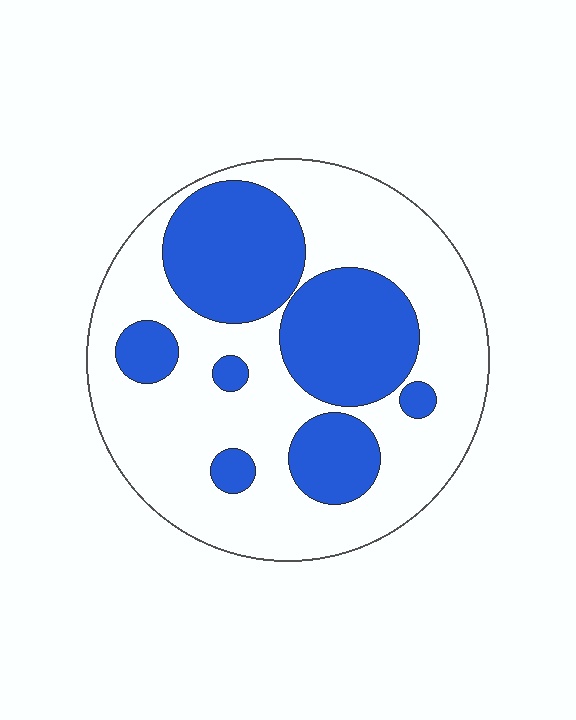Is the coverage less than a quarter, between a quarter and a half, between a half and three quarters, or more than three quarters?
Between a quarter and a half.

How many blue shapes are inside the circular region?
7.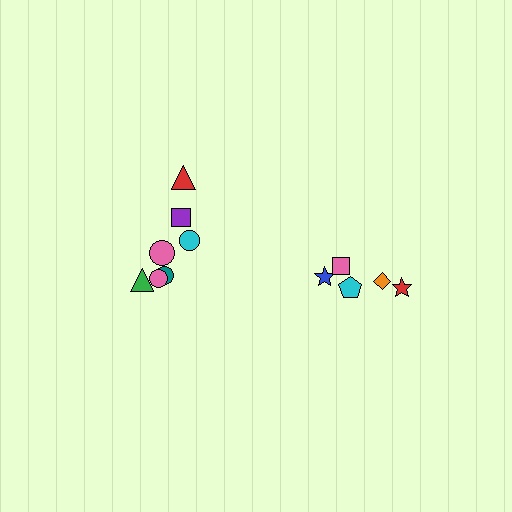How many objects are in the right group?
There are 5 objects.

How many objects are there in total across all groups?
There are 12 objects.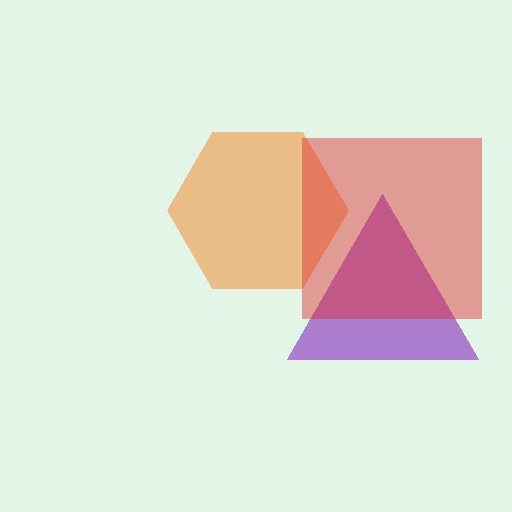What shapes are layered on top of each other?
The layered shapes are: an orange hexagon, a purple triangle, a red square.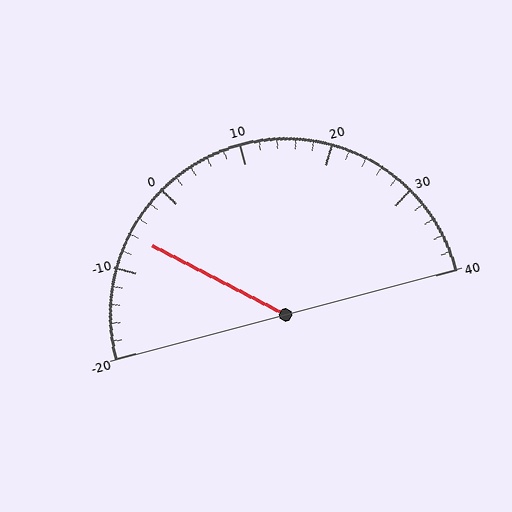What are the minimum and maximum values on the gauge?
The gauge ranges from -20 to 40.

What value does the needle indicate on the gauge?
The needle indicates approximately -6.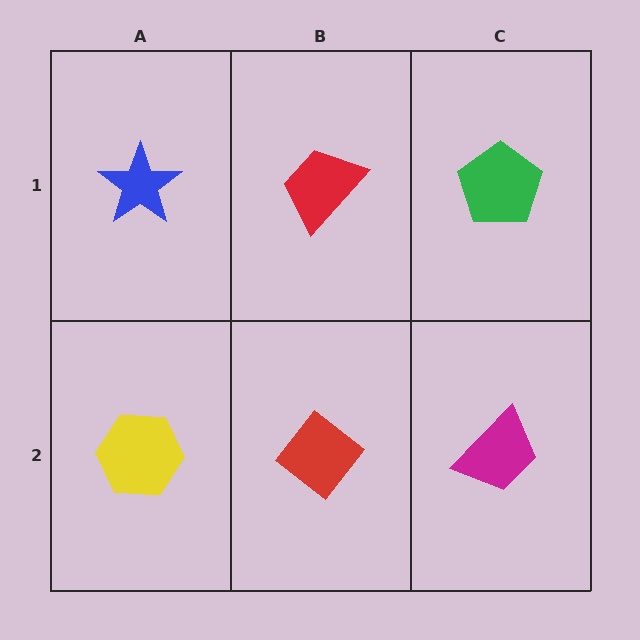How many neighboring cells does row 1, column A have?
2.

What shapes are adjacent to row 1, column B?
A red diamond (row 2, column B), a blue star (row 1, column A), a green pentagon (row 1, column C).